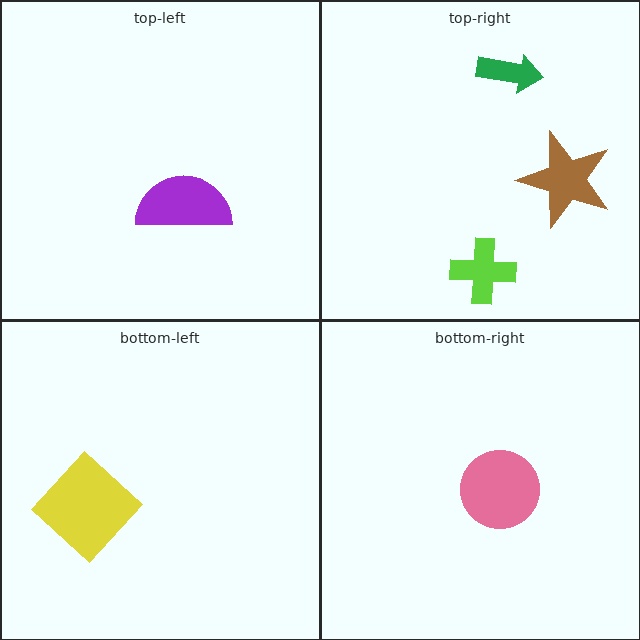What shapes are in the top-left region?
The purple semicircle.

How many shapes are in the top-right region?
3.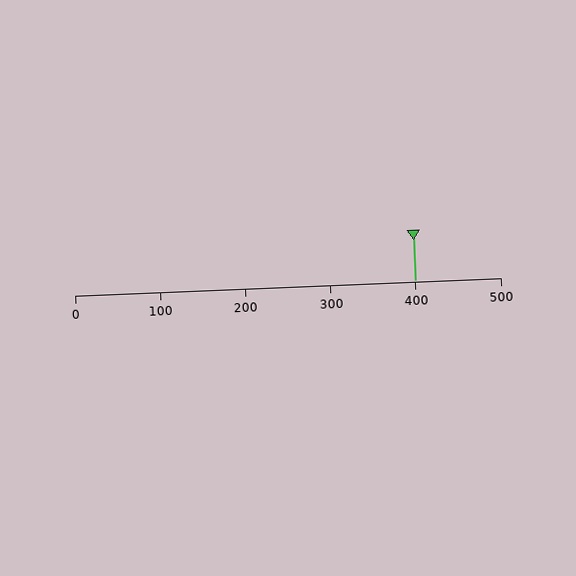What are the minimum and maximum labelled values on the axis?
The axis runs from 0 to 500.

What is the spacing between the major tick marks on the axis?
The major ticks are spaced 100 apart.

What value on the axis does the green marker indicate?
The marker indicates approximately 400.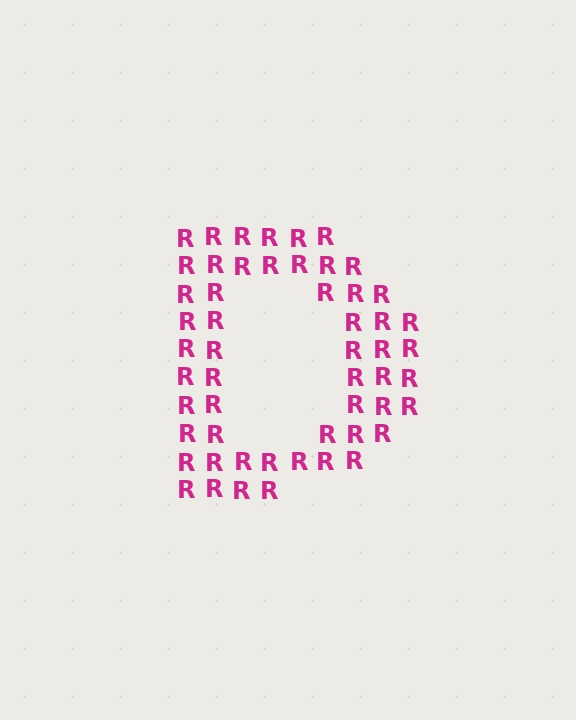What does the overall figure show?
The overall figure shows the letter D.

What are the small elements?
The small elements are letter R's.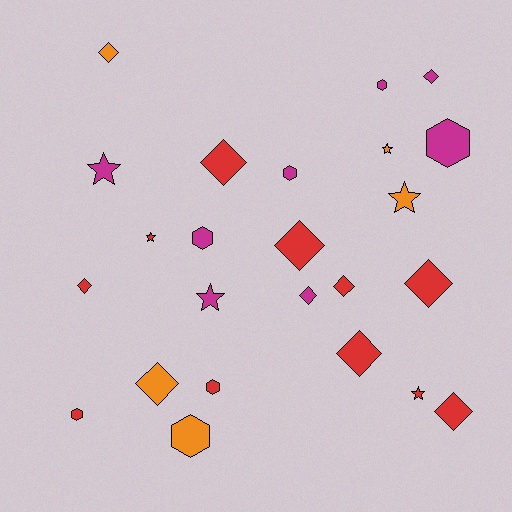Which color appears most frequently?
Red, with 11 objects.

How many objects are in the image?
There are 24 objects.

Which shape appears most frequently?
Diamond, with 11 objects.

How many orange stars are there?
There are 2 orange stars.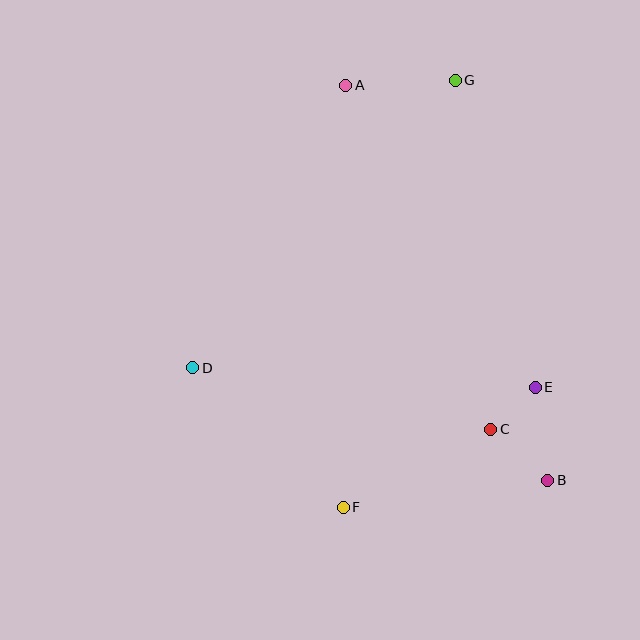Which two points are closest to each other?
Points C and E are closest to each other.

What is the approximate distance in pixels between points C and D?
The distance between C and D is approximately 304 pixels.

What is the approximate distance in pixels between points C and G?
The distance between C and G is approximately 351 pixels.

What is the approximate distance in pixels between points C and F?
The distance between C and F is approximately 167 pixels.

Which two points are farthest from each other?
Points A and B are farthest from each other.